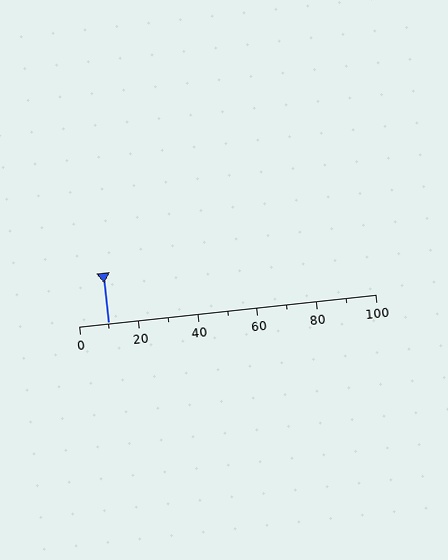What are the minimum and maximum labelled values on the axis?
The axis runs from 0 to 100.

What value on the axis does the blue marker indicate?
The marker indicates approximately 10.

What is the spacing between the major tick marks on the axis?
The major ticks are spaced 20 apart.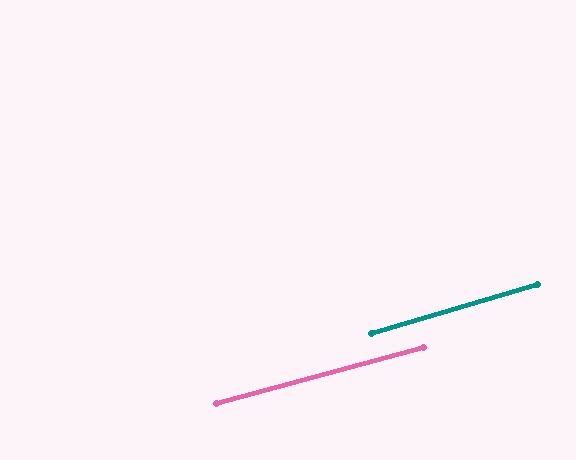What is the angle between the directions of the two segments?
Approximately 1 degree.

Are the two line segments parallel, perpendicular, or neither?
Parallel — their directions differ by only 1.4°.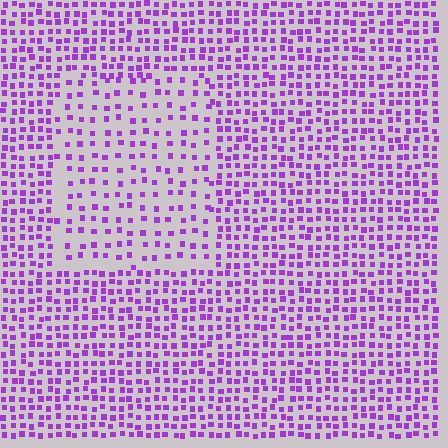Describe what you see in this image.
The image contains small purple elements arranged at two different densities. A rectangle-shaped region is visible where the elements are less densely packed than the surrounding area.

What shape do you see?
I see a rectangle.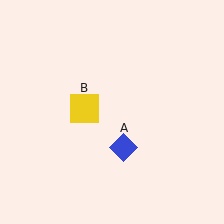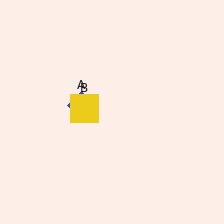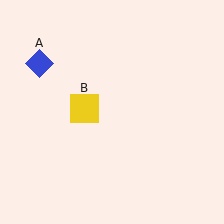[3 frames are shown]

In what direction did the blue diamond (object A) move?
The blue diamond (object A) moved up and to the left.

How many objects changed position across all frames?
1 object changed position: blue diamond (object A).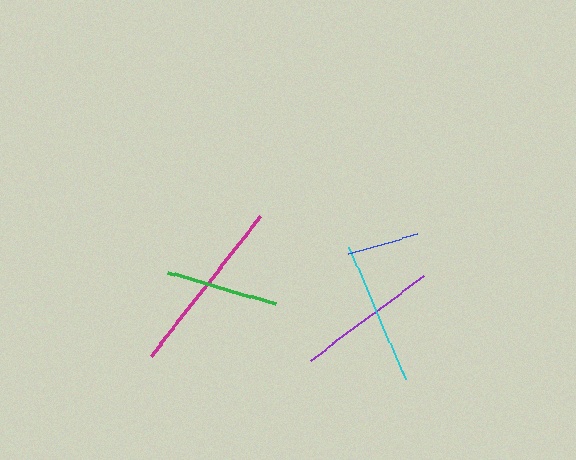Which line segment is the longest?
The magenta line is the longest at approximately 177 pixels.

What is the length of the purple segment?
The purple segment is approximately 141 pixels long.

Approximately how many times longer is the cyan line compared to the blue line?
The cyan line is approximately 2.0 times the length of the blue line.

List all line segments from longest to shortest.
From longest to shortest: magenta, cyan, purple, green, blue.